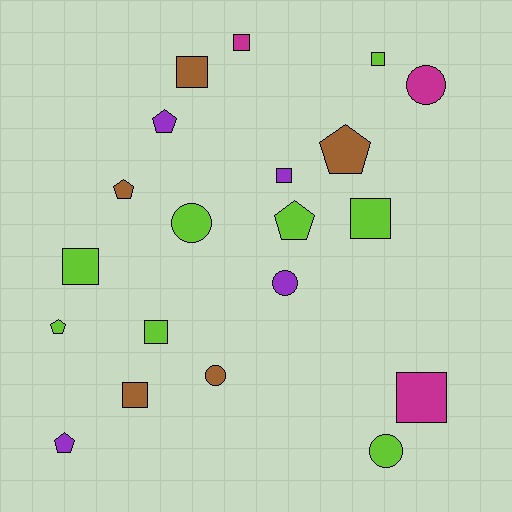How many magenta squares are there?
There are 2 magenta squares.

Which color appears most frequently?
Lime, with 8 objects.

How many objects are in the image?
There are 20 objects.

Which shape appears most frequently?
Square, with 9 objects.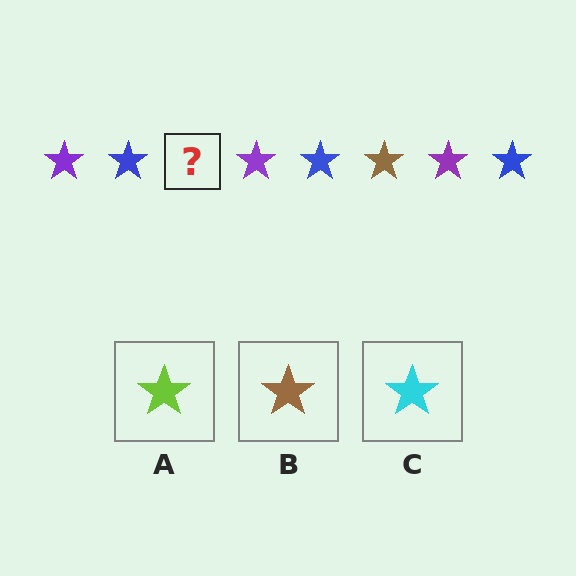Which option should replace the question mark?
Option B.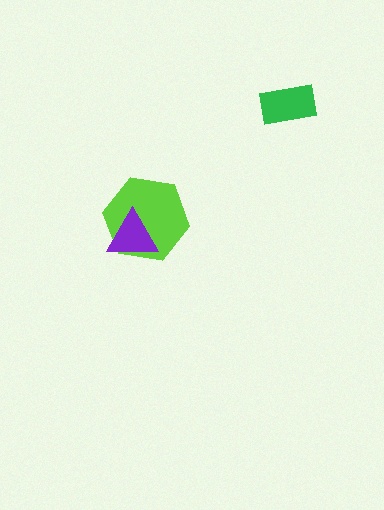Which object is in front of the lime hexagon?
The purple triangle is in front of the lime hexagon.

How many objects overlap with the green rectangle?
0 objects overlap with the green rectangle.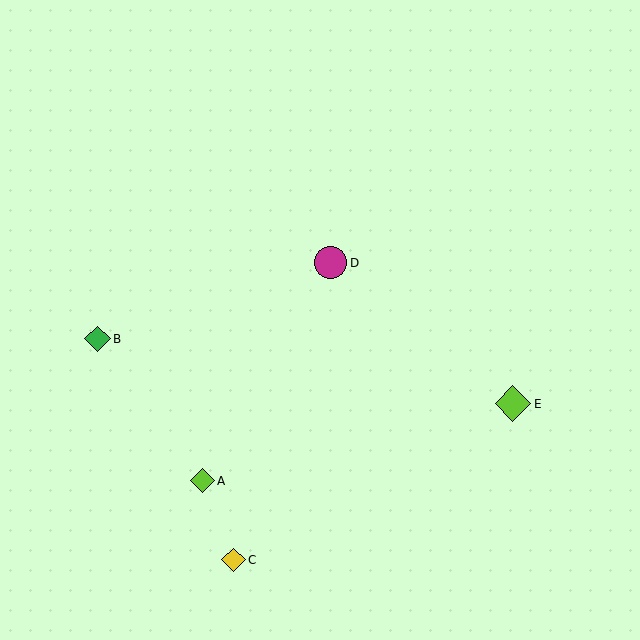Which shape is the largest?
The lime diamond (labeled E) is the largest.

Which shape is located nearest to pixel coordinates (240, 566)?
The yellow diamond (labeled C) at (233, 560) is nearest to that location.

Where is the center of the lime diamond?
The center of the lime diamond is at (513, 404).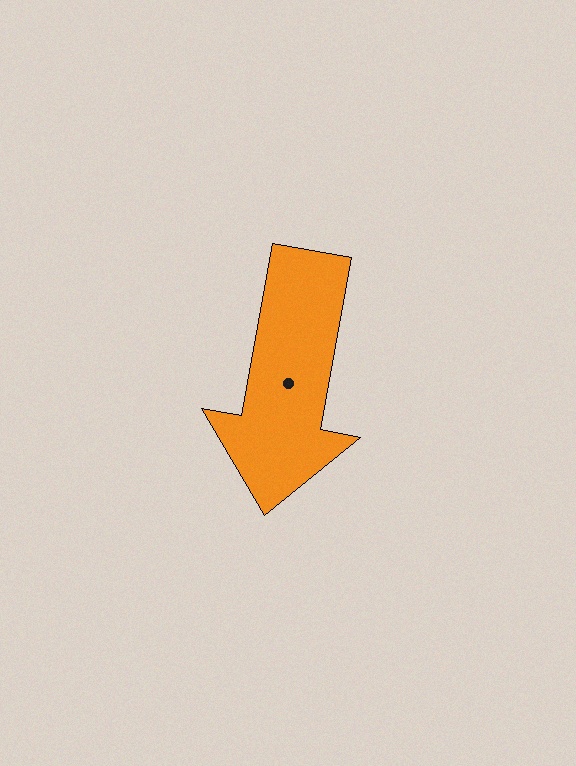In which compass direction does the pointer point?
South.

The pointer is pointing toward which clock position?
Roughly 6 o'clock.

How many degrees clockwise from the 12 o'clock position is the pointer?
Approximately 190 degrees.